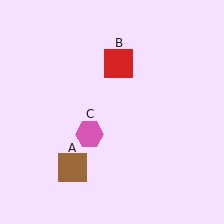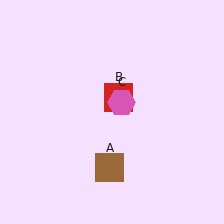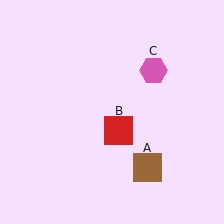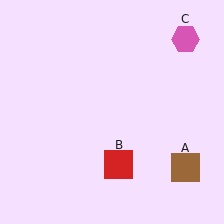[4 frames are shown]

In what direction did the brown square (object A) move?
The brown square (object A) moved right.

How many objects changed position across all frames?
3 objects changed position: brown square (object A), red square (object B), pink hexagon (object C).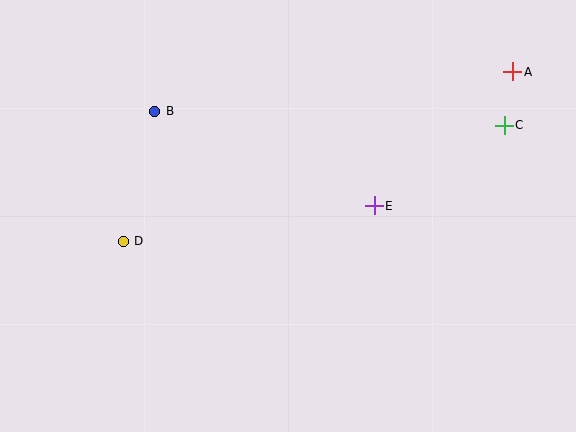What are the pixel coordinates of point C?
Point C is at (504, 125).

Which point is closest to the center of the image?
Point E at (374, 206) is closest to the center.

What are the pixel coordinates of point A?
Point A is at (513, 72).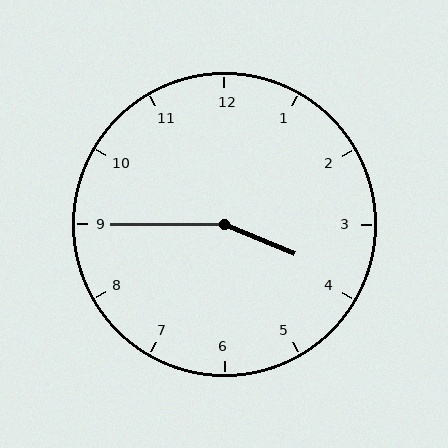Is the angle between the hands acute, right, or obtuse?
It is obtuse.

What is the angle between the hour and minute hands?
Approximately 158 degrees.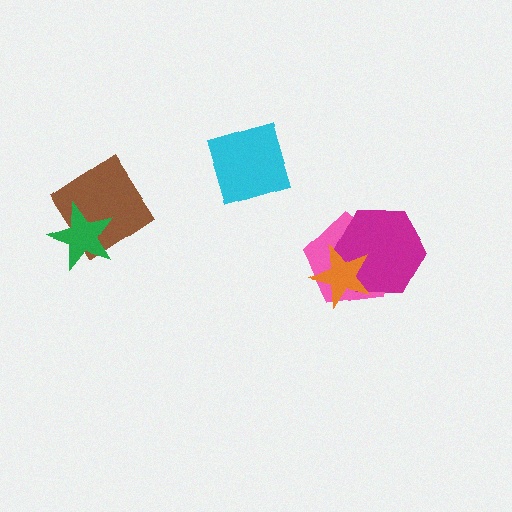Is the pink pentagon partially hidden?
Yes, it is partially covered by another shape.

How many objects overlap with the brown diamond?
1 object overlaps with the brown diamond.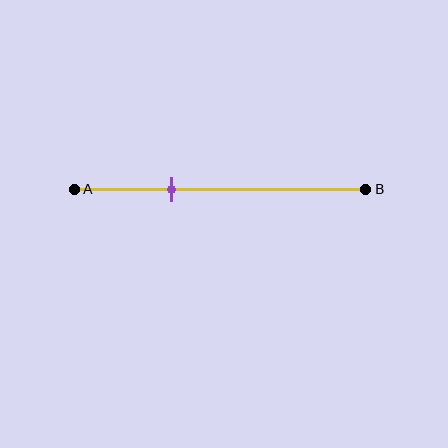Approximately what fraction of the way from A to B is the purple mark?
The purple mark is approximately 35% of the way from A to B.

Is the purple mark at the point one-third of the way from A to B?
Yes, the mark is approximately at the one-third point.